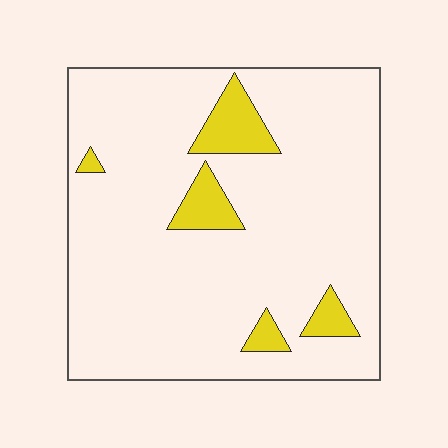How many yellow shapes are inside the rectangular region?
5.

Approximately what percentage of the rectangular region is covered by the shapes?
Approximately 10%.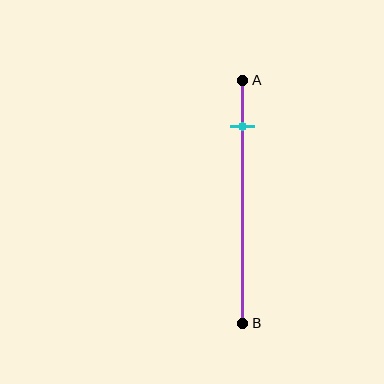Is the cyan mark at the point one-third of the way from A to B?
No, the mark is at about 20% from A, not at the 33% one-third point.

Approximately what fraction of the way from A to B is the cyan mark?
The cyan mark is approximately 20% of the way from A to B.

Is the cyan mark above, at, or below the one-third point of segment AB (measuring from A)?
The cyan mark is above the one-third point of segment AB.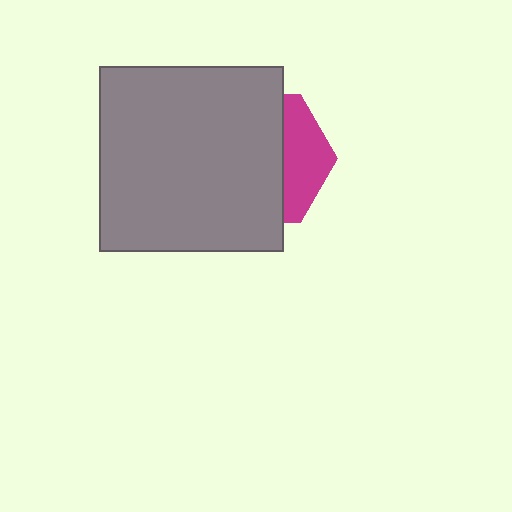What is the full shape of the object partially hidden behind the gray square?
The partially hidden object is a magenta hexagon.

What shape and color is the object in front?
The object in front is a gray square.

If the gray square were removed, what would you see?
You would see the complete magenta hexagon.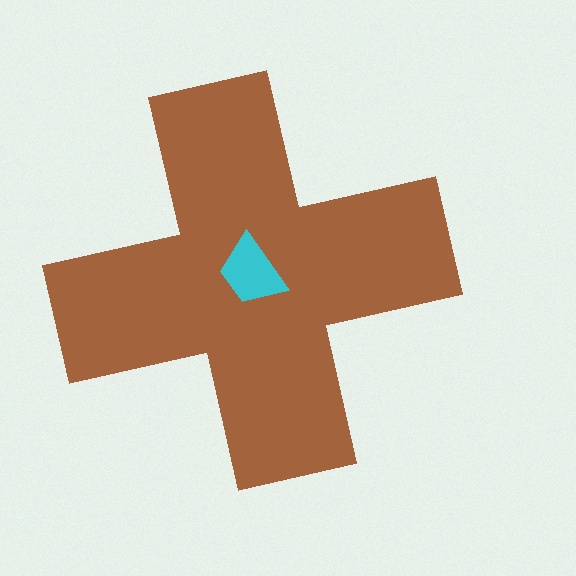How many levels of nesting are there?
2.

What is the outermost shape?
The brown cross.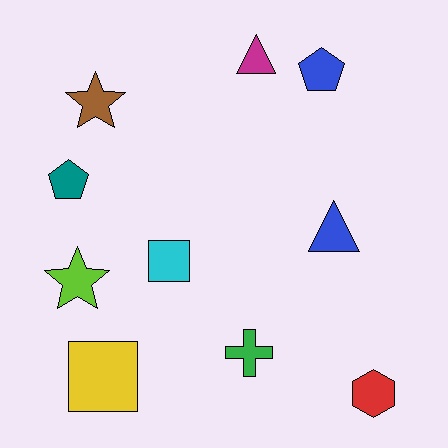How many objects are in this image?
There are 10 objects.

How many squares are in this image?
There are 2 squares.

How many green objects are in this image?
There is 1 green object.